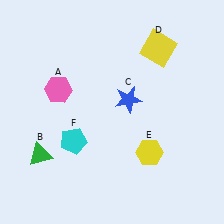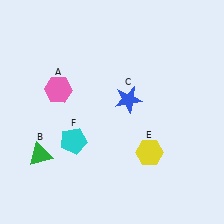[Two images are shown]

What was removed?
The yellow square (D) was removed in Image 2.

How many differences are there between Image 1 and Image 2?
There is 1 difference between the two images.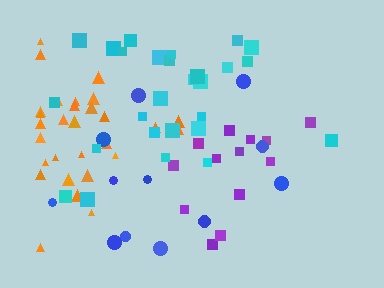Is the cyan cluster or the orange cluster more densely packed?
Orange.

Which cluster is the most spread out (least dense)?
Blue.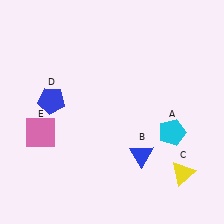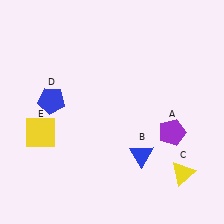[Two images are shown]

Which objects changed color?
A changed from cyan to purple. E changed from pink to yellow.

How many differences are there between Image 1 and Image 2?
There are 2 differences between the two images.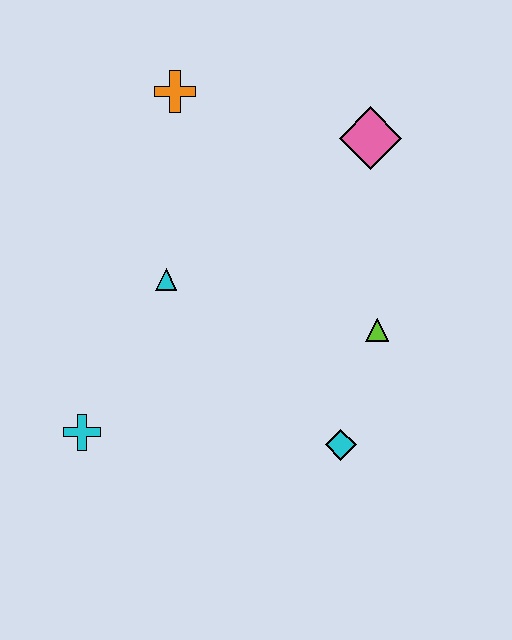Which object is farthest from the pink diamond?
The cyan cross is farthest from the pink diamond.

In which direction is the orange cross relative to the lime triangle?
The orange cross is above the lime triangle.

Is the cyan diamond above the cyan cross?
No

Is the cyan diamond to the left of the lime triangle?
Yes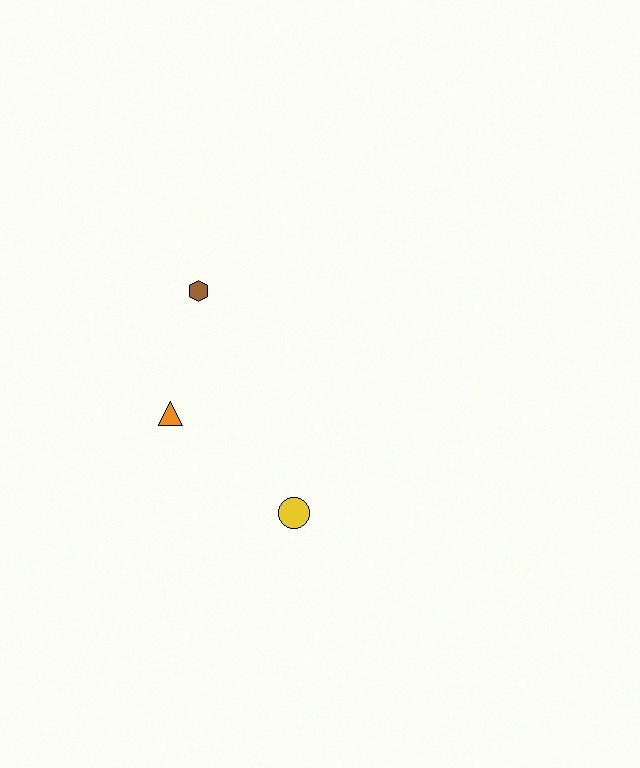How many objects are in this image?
There are 3 objects.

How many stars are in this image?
There are no stars.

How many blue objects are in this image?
There are no blue objects.